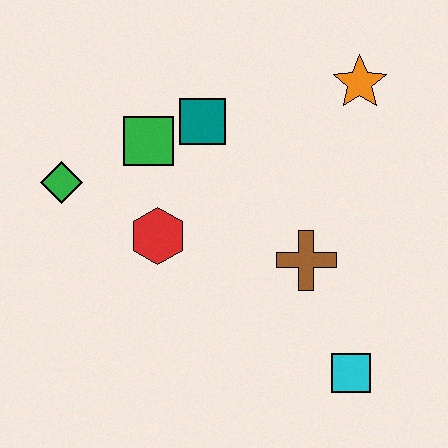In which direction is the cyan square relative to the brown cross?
The cyan square is below the brown cross.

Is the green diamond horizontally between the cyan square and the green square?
No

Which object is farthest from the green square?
The cyan square is farthest from the green square.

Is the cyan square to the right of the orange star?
No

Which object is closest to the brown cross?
The cyan square is closest to the brown cross.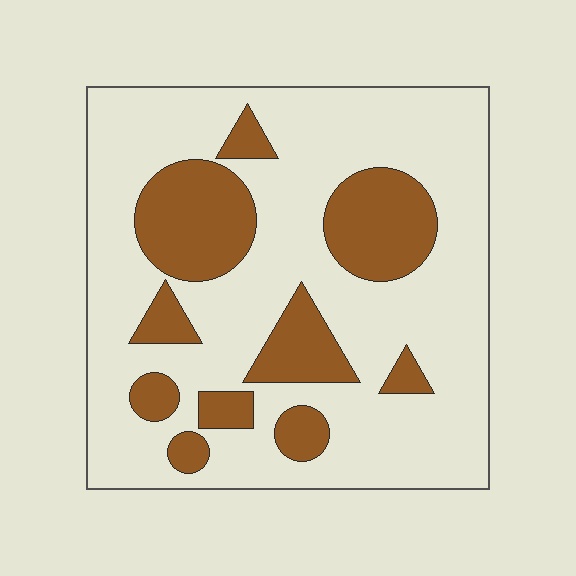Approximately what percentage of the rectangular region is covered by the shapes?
Approximately 25%.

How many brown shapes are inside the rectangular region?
10.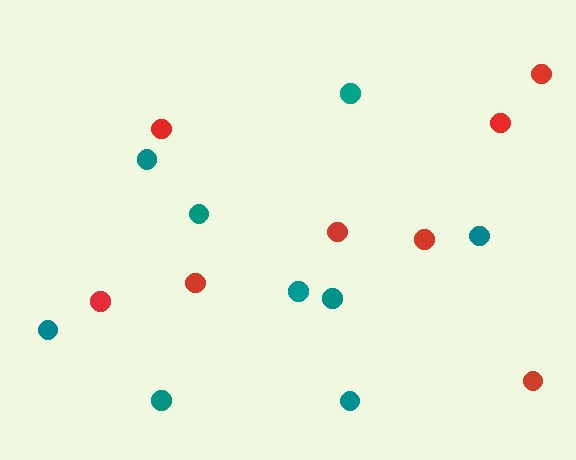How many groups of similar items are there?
There are 2 groups: one group of teal circles (9) and one group of red circles (8).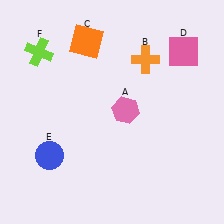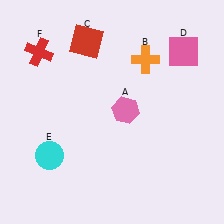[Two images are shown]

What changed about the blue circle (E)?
In Image 1, E is blue. In Image 2, it changed to cyan.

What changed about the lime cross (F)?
In Image 1, F is lime. In Image 2, it changed to red.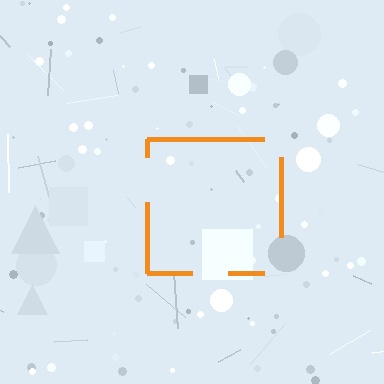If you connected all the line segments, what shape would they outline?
They would outline a square.